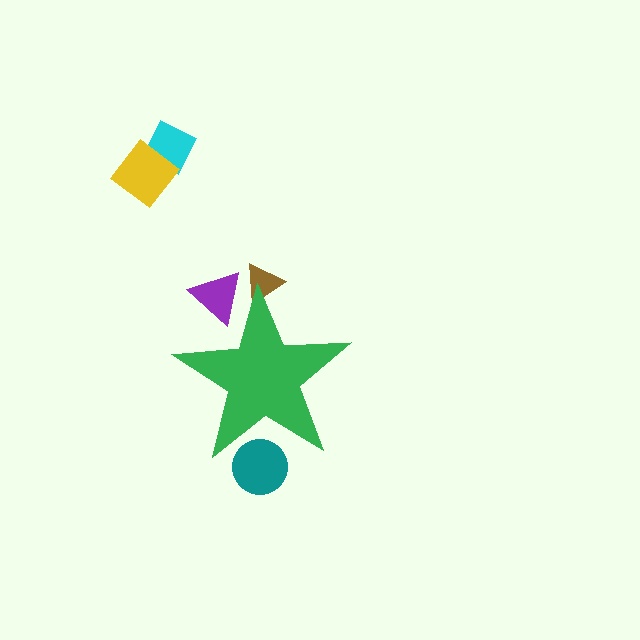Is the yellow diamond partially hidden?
No, the yellow diamond is fully visible.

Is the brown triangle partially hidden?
Yes, the brown triangle is partially hidden behind the green star.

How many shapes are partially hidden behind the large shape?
3 shapes are partially hidden.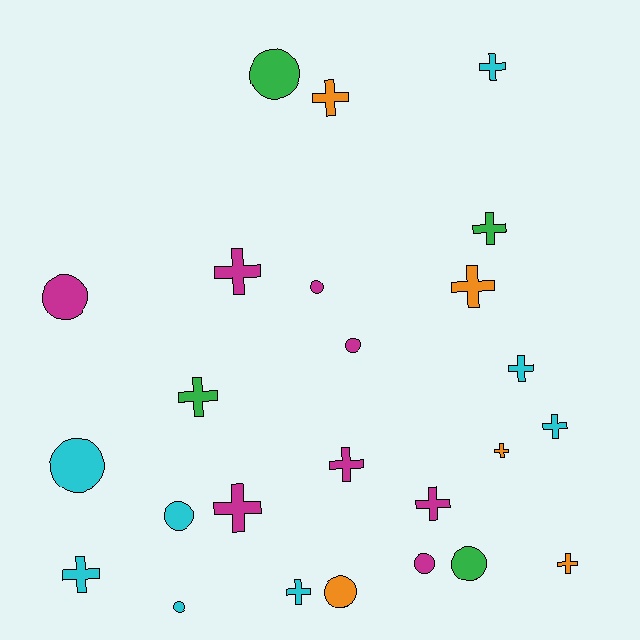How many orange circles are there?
There is 1 orange circle.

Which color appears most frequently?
Cyan, with 8 objects.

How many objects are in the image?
There are 25 objects.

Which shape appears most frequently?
Cross, with 15 objects.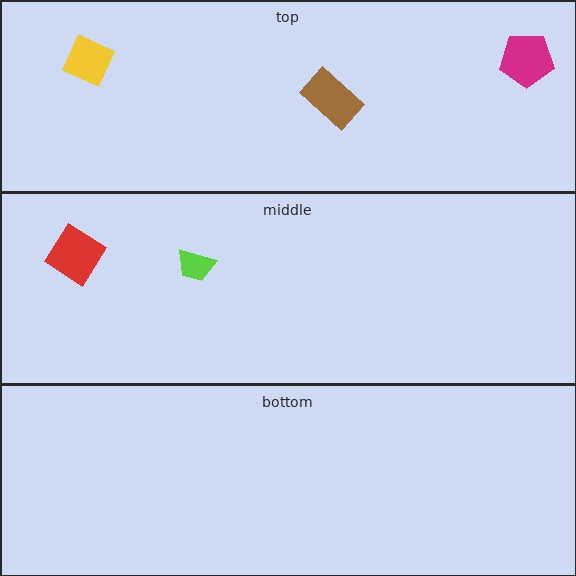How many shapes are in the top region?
3.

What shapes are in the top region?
The brown rectangle, the yellow square, the magenta pentagon.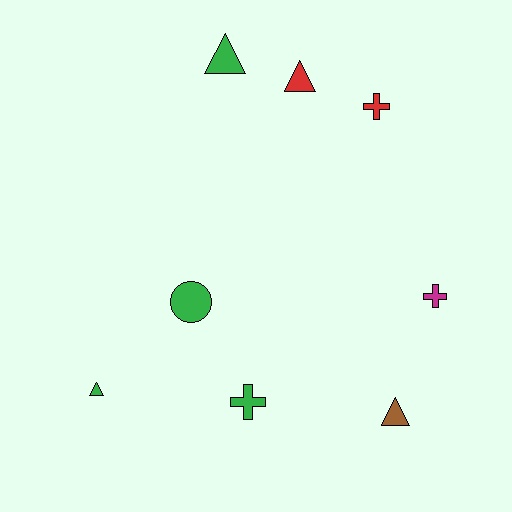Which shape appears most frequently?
Triangle, with 4 objects.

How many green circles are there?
There is 1 green circle.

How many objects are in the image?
There are 8 objects.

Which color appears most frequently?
Green, with 4 objects.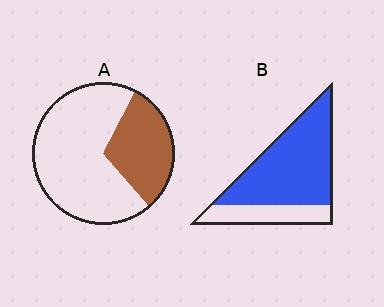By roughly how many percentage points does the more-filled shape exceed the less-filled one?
By roughly 45 percentage points (B over A).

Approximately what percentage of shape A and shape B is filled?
A is approximately 30% and B is approximately 75%.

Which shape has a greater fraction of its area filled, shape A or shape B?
Shape B.